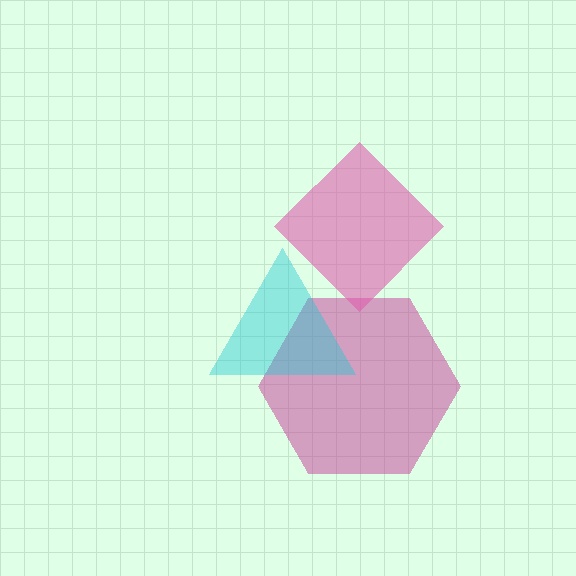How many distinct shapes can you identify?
There are 3 distinct shapes: a magenta hexagon, a cyan triangle, a pink diamond.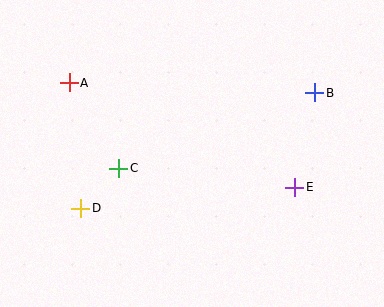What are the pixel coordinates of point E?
Point E is at (295, 187).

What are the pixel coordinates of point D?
Point D is at (81, 208).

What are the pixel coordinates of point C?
Point C is at (119, 168).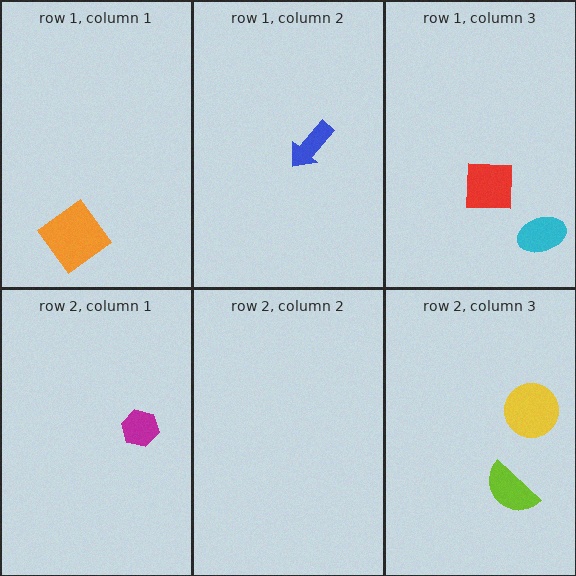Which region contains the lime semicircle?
The row 2, column 3 region.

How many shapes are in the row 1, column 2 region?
1.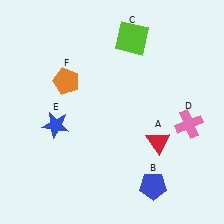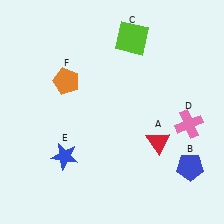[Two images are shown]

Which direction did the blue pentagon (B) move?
The blue pentagon (B) moved right.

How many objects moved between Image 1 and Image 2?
2 objects moved between the two images.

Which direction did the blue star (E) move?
The blue star (E) moved down.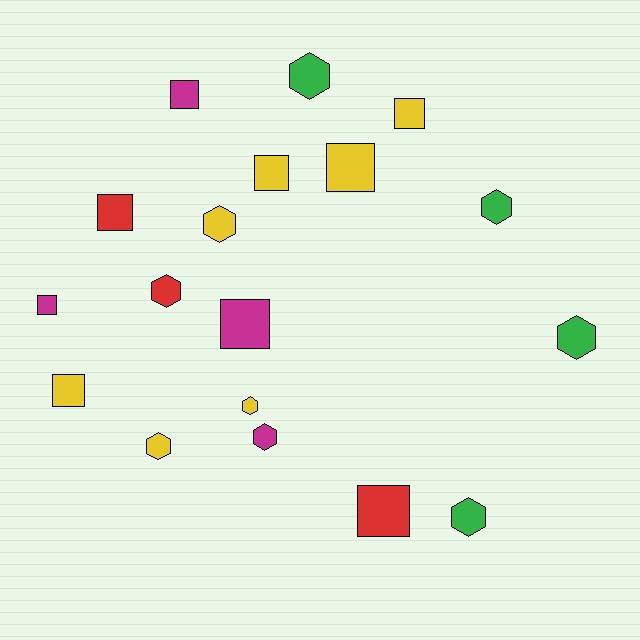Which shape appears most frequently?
Square, with 9 objects.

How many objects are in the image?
There are 18 objects.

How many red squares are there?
There are 2 red squares.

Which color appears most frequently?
Yellow, with 7 objects.